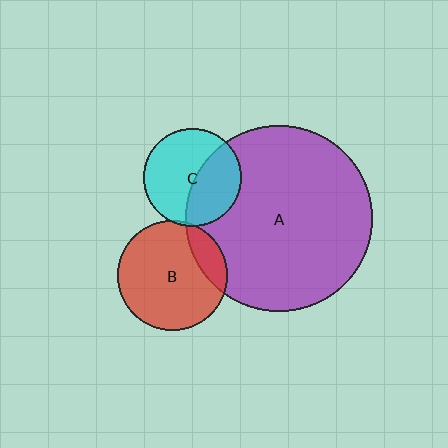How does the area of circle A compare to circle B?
Approximately 2.9 times.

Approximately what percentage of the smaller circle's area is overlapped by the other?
Approximately 40%.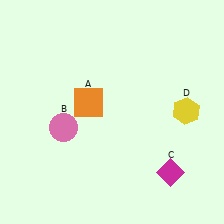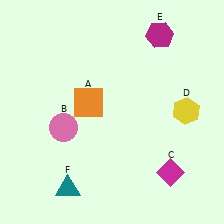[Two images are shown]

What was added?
A magenta hexagon (E), a teal triangle (F) were added in Image 2.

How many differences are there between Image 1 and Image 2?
There are 2 differences between the two images.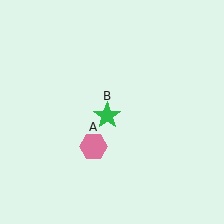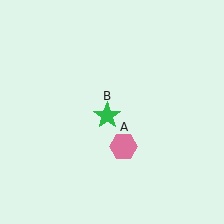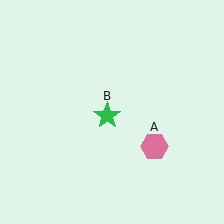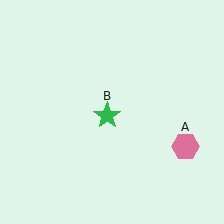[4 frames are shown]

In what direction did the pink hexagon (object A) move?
The pink hexagon (object A) moved right.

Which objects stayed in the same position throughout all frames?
Green star (object B) remained stationary.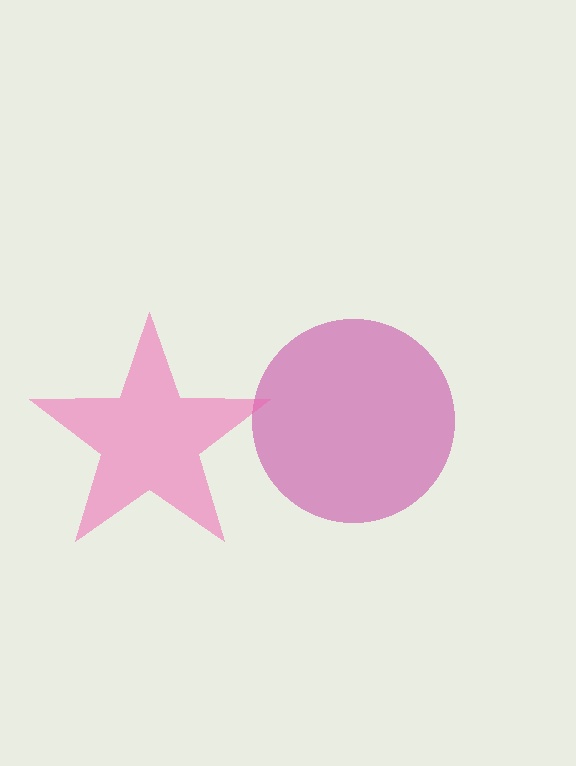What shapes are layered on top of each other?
The layered shapes are: a magenta circle, a pink star.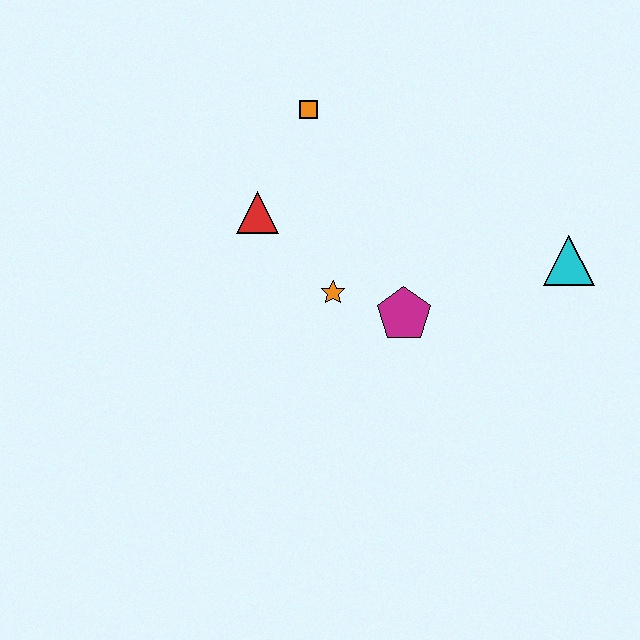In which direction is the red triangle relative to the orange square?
The red triangle is below the orange square.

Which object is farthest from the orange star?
The cyan triangle is farthest from the orange star.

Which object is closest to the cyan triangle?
The magenta pentagon is closest to the cyan triangle.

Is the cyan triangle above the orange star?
Yes